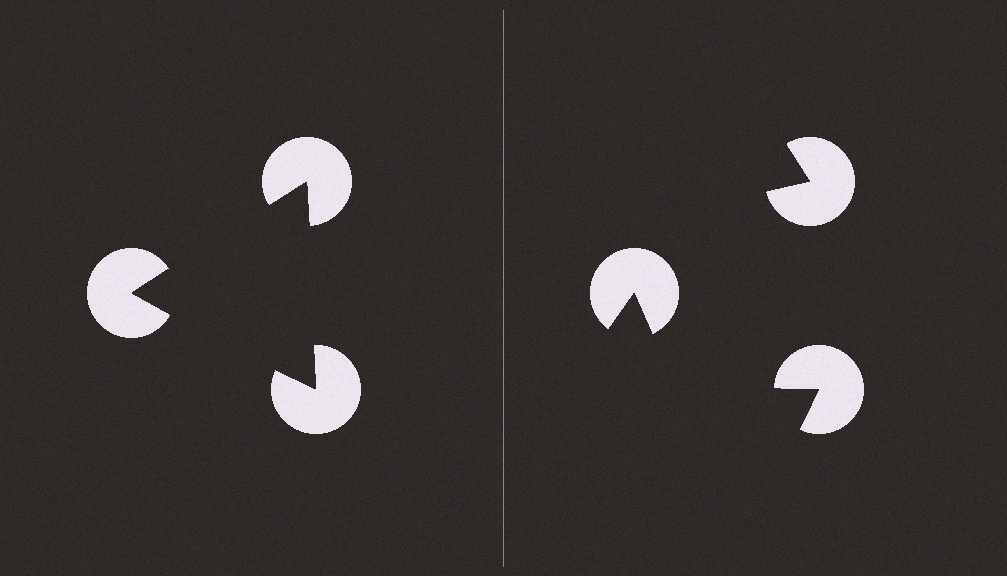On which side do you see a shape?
An illusory triangle appears on the left side. On the right side the wedge cuts are rotated, so no coherent shape forms.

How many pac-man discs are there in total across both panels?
6 — 3 on each side.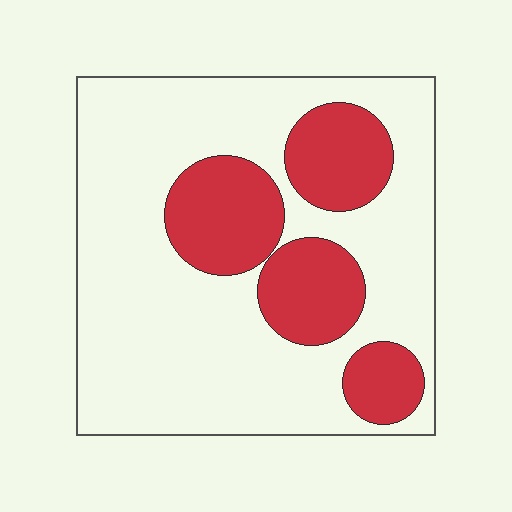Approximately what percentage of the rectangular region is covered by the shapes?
Approximately 30%.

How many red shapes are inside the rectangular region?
4.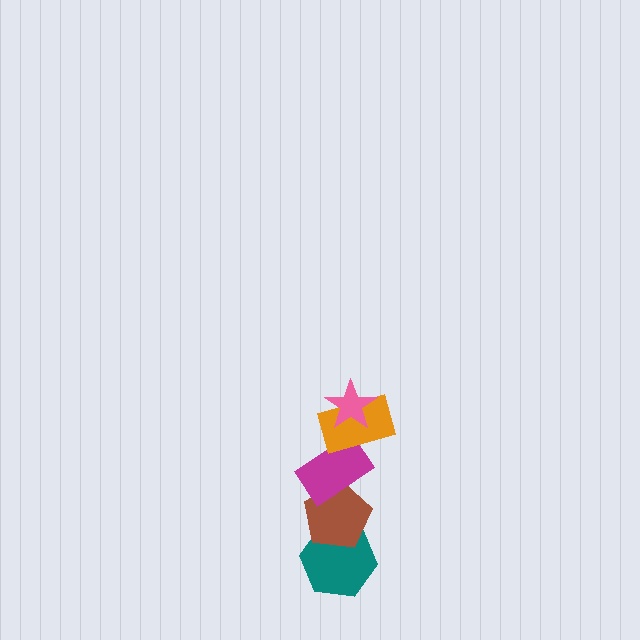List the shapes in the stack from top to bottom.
From top to bottom: the pink star, the orange rectangle, the magenta rectangle, the brown pentagon, the teal hexagon.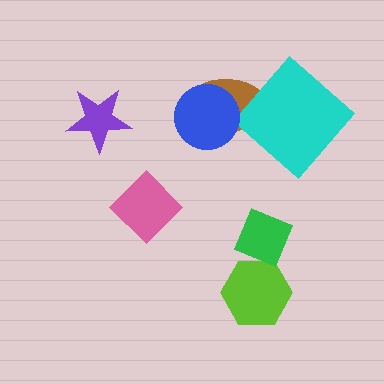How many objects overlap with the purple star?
0 objects overlap with the purple star.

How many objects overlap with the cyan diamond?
1 object overlaps with the cyan diamond.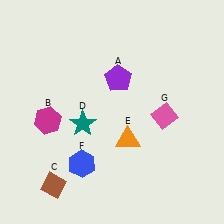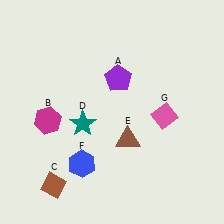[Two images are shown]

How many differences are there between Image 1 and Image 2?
There is 1 difference between the two images.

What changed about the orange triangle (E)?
In Image 1, E is orange. In Image 2, it changed to brown.